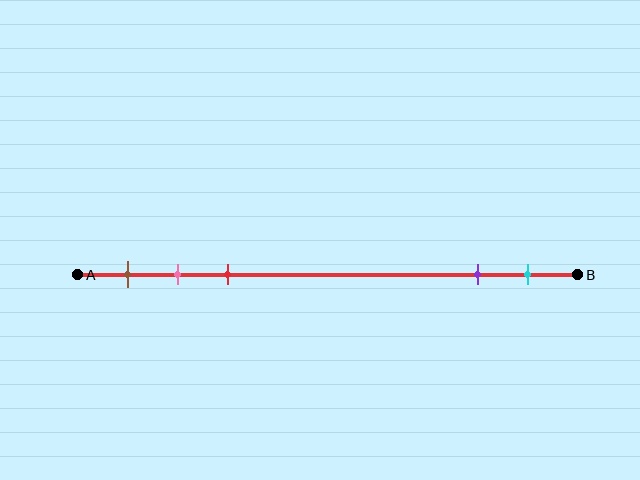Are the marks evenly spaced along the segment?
No, the marks are not evenly spaced.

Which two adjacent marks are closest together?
The pink and red marks are the closest adjacent pair.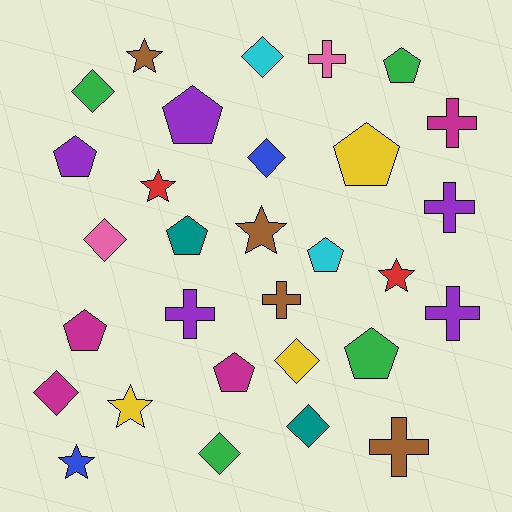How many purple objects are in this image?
There are 5 purple objects.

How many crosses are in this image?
There are 7 crosses.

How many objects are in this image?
There are 30 objects.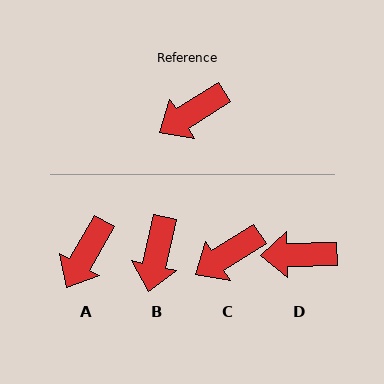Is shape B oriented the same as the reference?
No, it is off by about 45 degrees.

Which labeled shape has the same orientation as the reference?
C.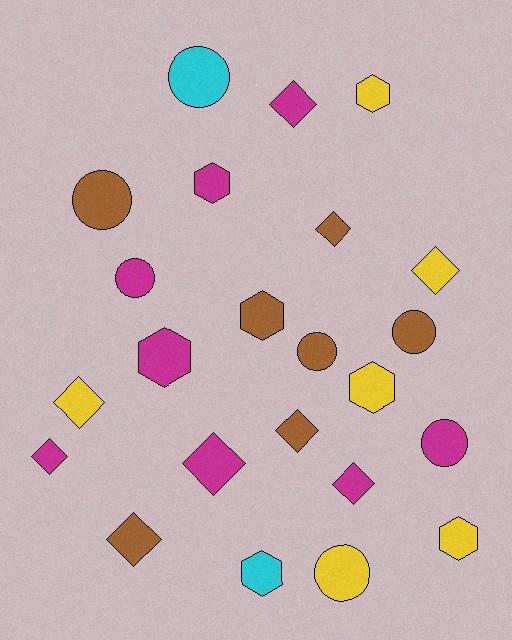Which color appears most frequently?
Magenta, with 8 objects.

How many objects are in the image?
There are 23 objects.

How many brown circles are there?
There are 3 brown circles.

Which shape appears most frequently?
Diamond, with 9 objects.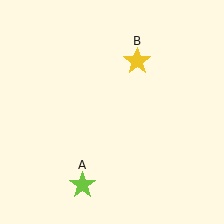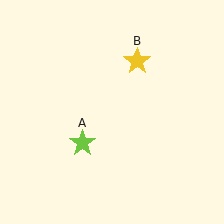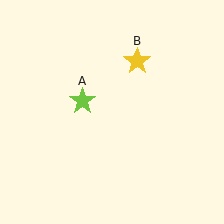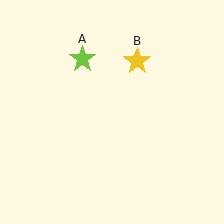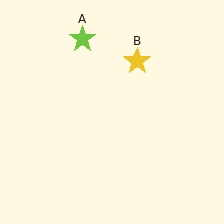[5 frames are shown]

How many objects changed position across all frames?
1 object changed position: lime star (object A).